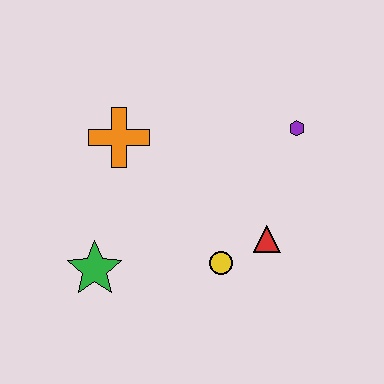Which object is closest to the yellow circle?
The red triangle is closest to the yellow circle.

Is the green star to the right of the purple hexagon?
No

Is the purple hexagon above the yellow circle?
Yes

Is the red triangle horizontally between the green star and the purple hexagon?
Yes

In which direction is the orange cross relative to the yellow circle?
The orange cross is above the yellow circle.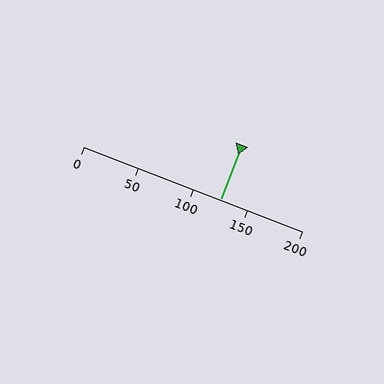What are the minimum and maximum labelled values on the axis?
The axis runs from 0 to 200.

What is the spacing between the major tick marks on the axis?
The major ticks are spaced 50 apart.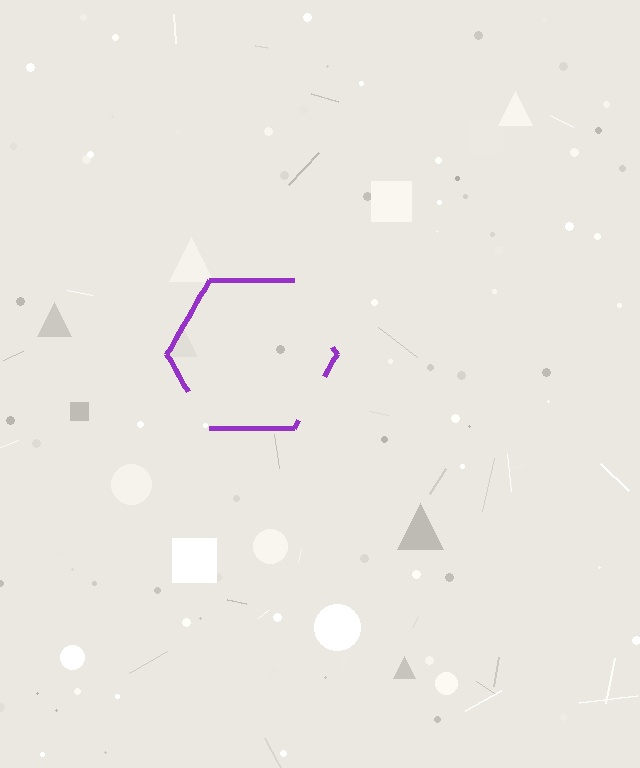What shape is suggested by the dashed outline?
The dashed outline suggests a hexagon.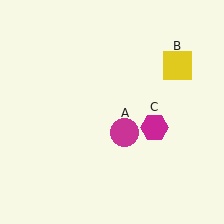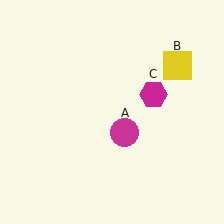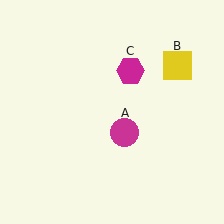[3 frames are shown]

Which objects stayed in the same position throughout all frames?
Magenta circle (object A) and yellow square (object B) remained stationary.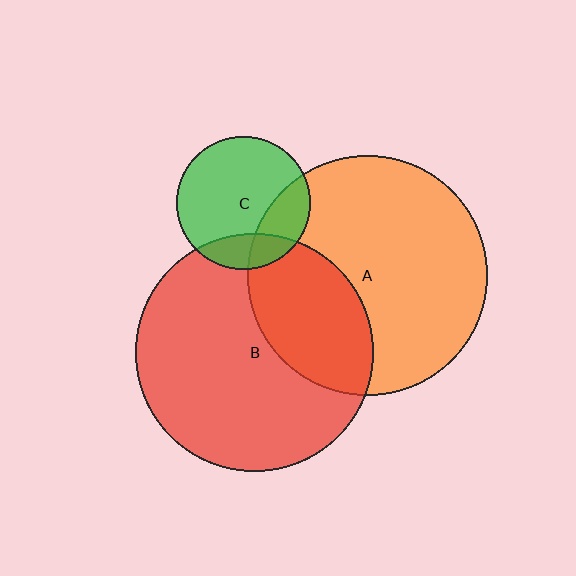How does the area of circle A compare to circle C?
Approximately 3.2 times.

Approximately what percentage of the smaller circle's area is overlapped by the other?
Approximately 20%.